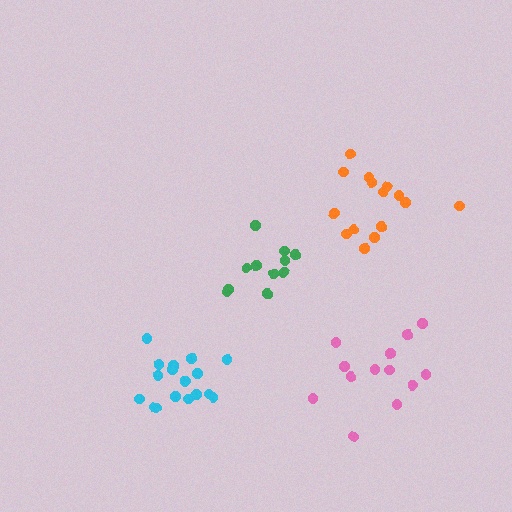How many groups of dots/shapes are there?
There are 4 groups.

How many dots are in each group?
Group 1: 18 dots, Group 2: 13 dots, Group 3: 15 dots, Group 4: 12 dots (58 total).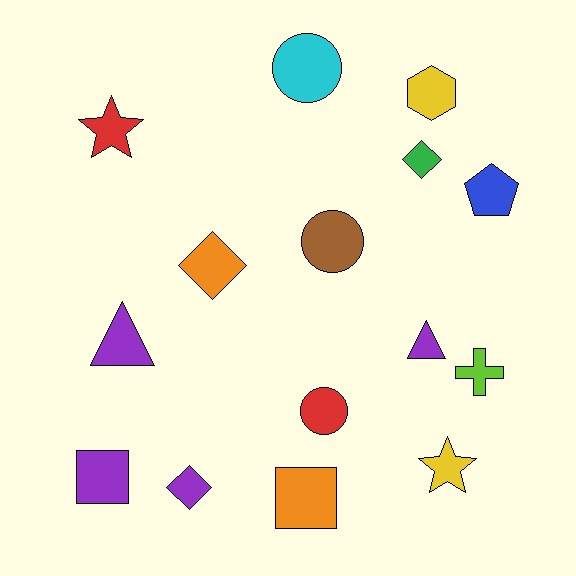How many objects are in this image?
There are 15 objects.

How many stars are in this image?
There are 2 stars.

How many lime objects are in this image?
There is 1 lime object.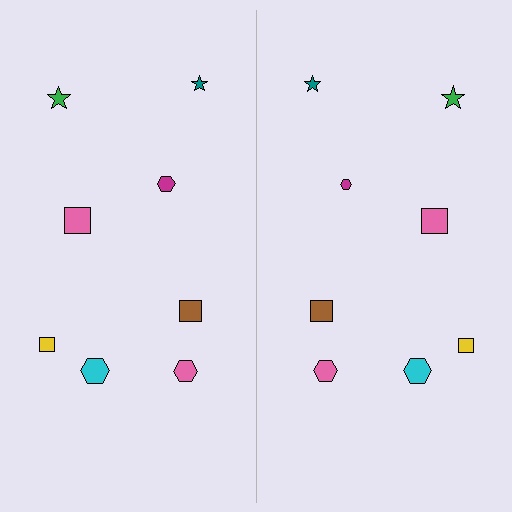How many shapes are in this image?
There are 16 shapes in this image.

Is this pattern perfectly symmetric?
No, the pattern is not perfectly symmetric. The magenta hexagon on the right side has a different size than its mirror counterpart.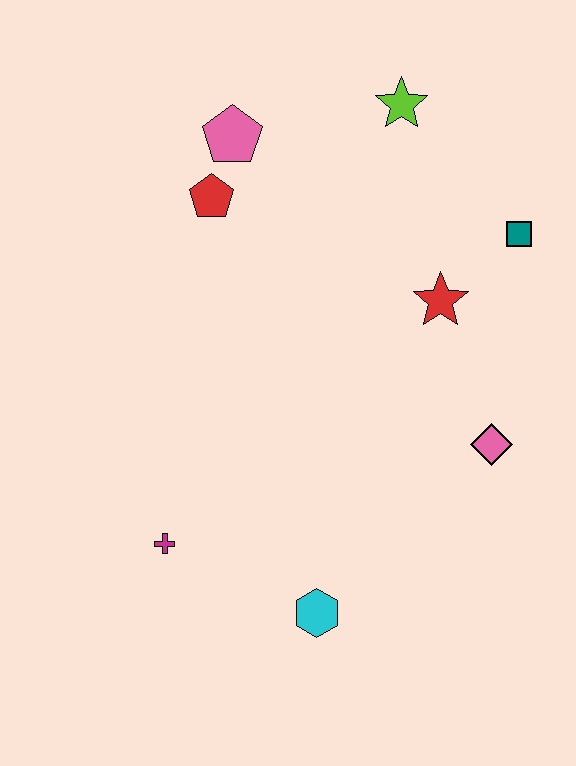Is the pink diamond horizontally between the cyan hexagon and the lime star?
No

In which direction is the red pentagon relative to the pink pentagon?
The red pentagon is below the pink pentagon.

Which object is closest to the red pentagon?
The pink pentagon is closest to the red pentagon.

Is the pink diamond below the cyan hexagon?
No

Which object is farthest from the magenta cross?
The lime star is farthest from the magenta cross.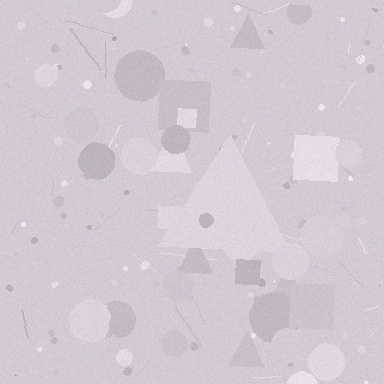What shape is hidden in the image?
A triangle is hidden in the image.